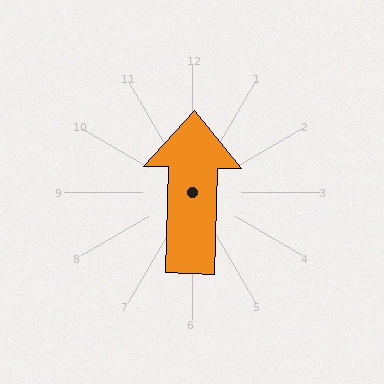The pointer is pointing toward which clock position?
Roughly 12 o'clock.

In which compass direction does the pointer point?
North.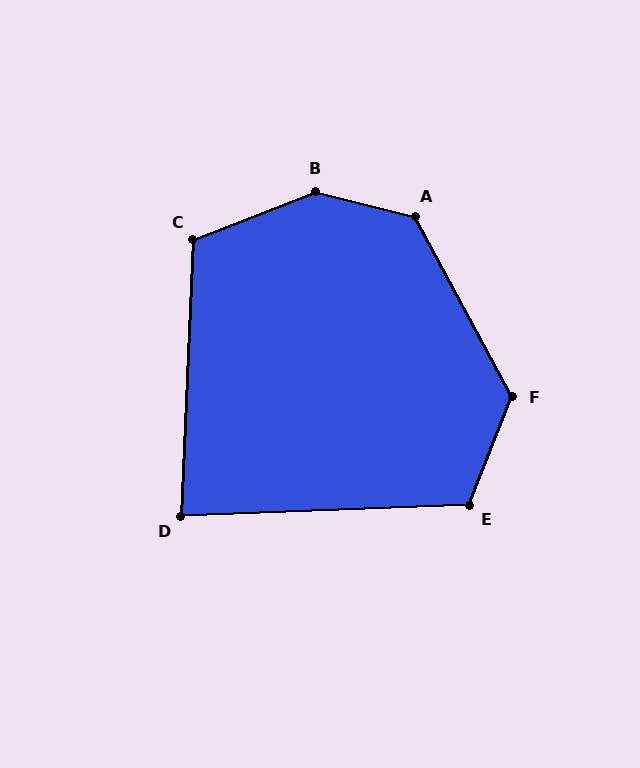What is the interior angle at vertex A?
Approximately 133 degrees (obtuse).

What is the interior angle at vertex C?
Approximately 114 degrees (obtuse).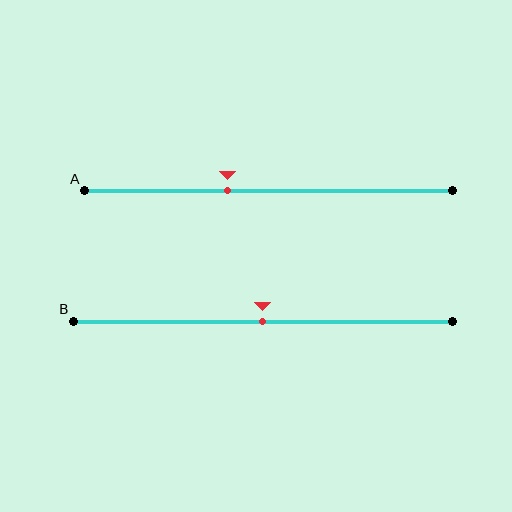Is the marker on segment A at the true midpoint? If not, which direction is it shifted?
No, the marker on segment A is shifted to the left by about 11% of the segment length.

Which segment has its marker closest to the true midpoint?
Segment B has its marker closest to the true midpoint.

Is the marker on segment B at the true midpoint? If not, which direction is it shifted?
Yes, the marker on segment B is at the true midpoint.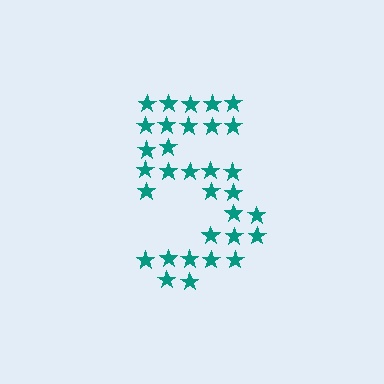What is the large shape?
The large shape is the digit 5.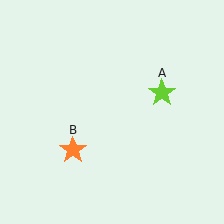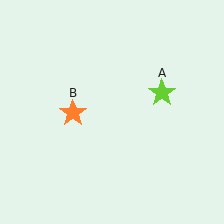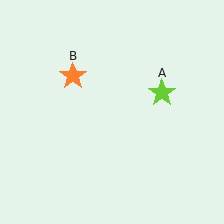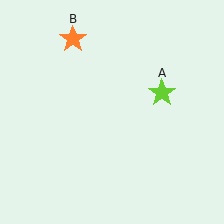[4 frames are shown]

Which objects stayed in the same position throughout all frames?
Lime star (object A) remained stationary.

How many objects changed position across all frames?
1 object changed position: orange star (object B).